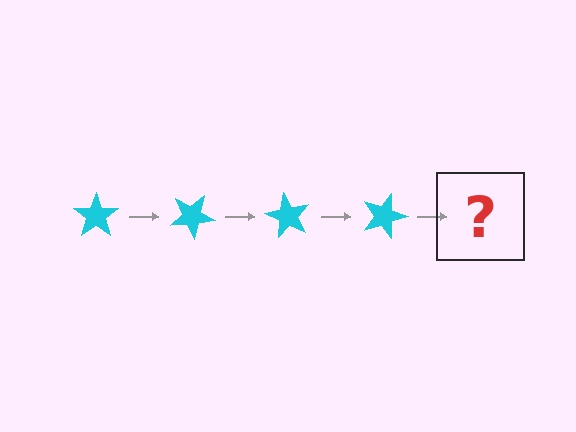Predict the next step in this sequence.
The next step is a cyan star rotated 120 degrees.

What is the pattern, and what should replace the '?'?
The pattern is that the star rotates 30 degrees each step. The '?' should be a cyan star rotated 120 degrees.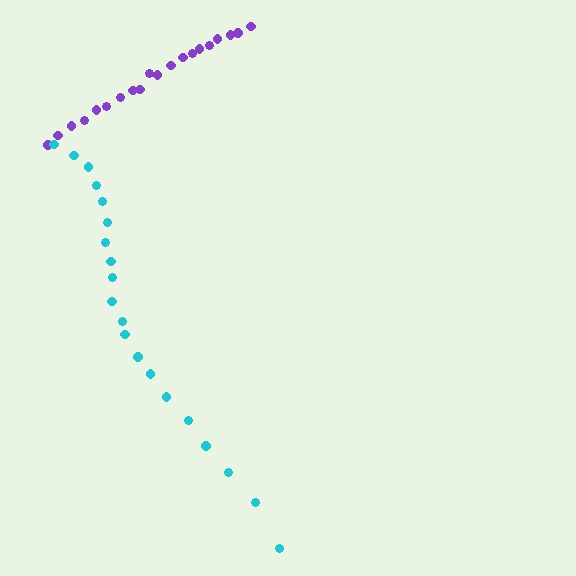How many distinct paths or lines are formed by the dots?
There are 2 distinct paths.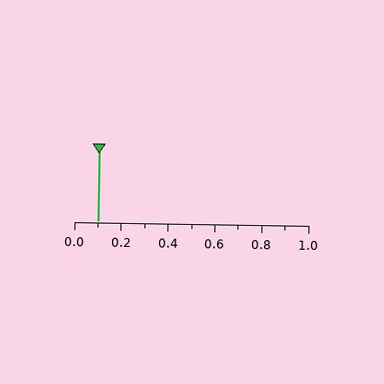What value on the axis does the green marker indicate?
The marker indicates approximately 0.1.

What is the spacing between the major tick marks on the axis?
The major ticks are spaced 0.2 apart.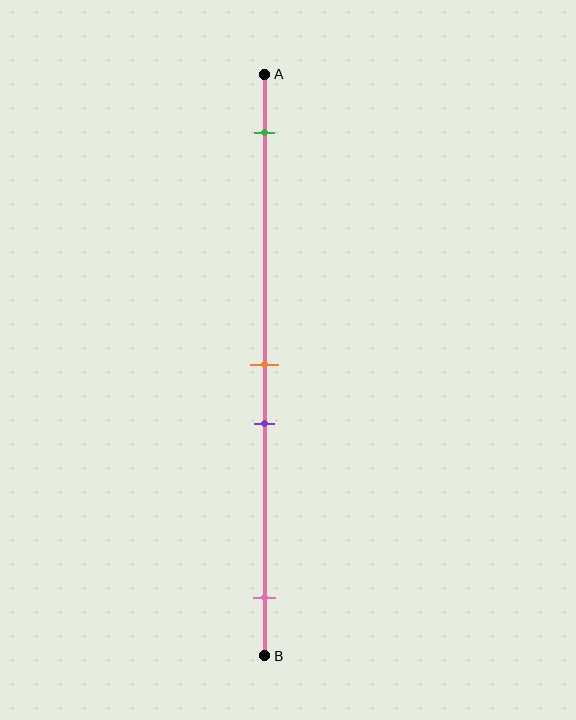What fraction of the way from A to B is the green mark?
The green mark is approximately 10% (0.1) of the way from A to B.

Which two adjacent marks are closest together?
The orange and purple marks are the closest adjacent pair.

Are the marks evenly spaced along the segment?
No, the marks are not evenly spaced.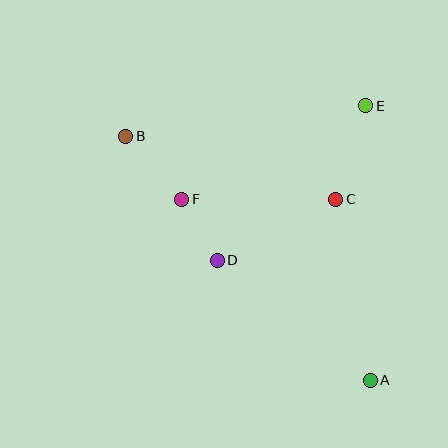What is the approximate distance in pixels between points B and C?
The distance between B and C is approximately 219 pixels.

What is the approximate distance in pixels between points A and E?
The distance between A and E is approximately 275 pixels.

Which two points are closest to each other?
Points D and F are closest to each other.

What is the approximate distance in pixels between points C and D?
The distance between C and D is approximately 133 pixels.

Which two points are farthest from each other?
Points A and B are farthest from each other.